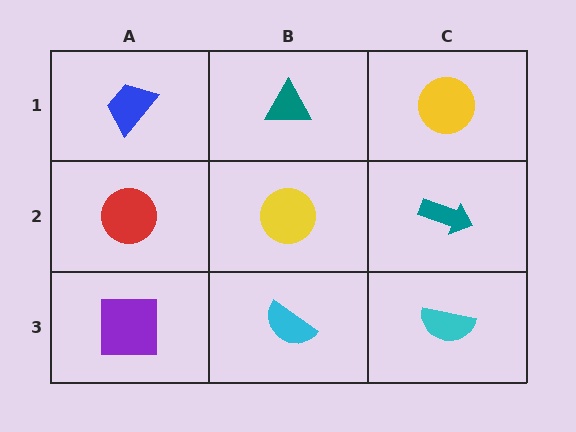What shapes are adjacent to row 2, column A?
A blue trapezoid (row 1, column A), a purple square (row 3, column A), a yellow circle (row 2, column B).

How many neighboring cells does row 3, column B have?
3.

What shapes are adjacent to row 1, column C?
A teal arrow (row 2, column C), a teal triangle (row 1, column B).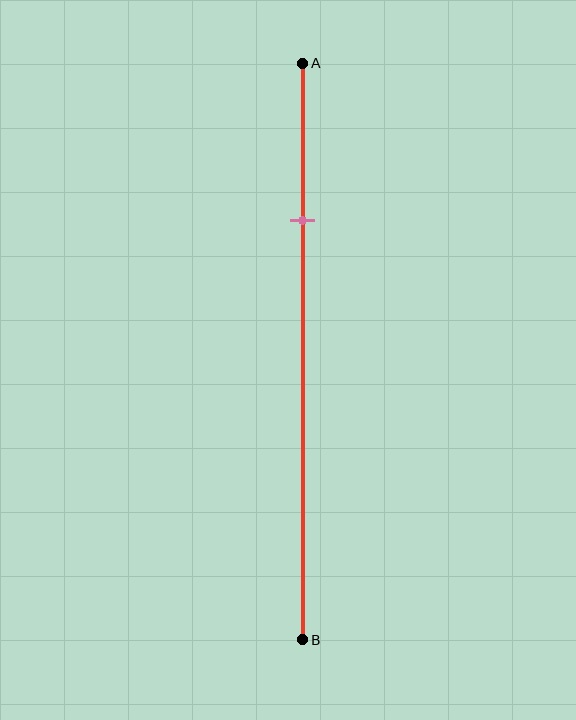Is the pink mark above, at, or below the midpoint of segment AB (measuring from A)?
The pink mark is above the midpoint of segment AB.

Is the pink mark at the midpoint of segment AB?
No, the mark is at about 25% from A, not at the 50% midpoint.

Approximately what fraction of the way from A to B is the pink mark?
The pink mark is approximately 25% of the way from A to B.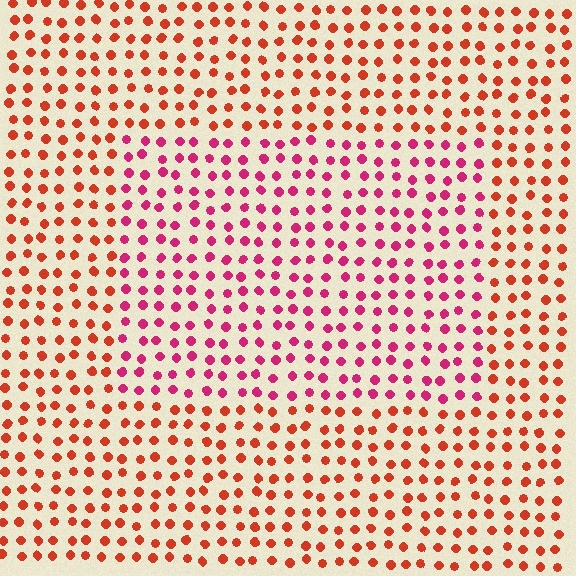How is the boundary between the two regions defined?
The boundary is defined purely by a slight shift in hue (about 37 degrees). Spacing, size, and orientation are identical on both sides.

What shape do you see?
I see a rectangle.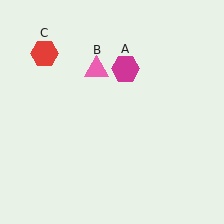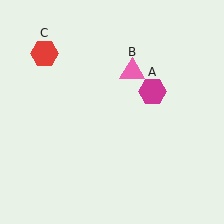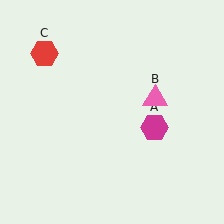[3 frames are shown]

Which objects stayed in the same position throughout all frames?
Red hexagon (object C) remained stationary.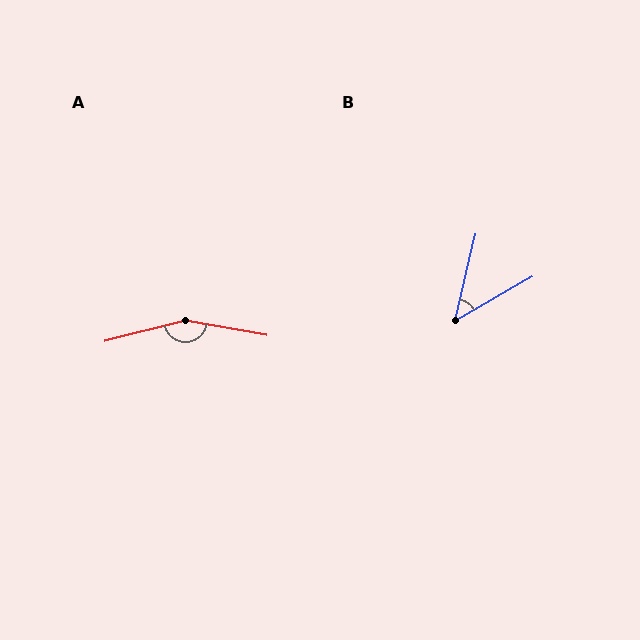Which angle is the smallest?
B, at approximately 47 degrees.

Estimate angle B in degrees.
Approximately 47 degrees.